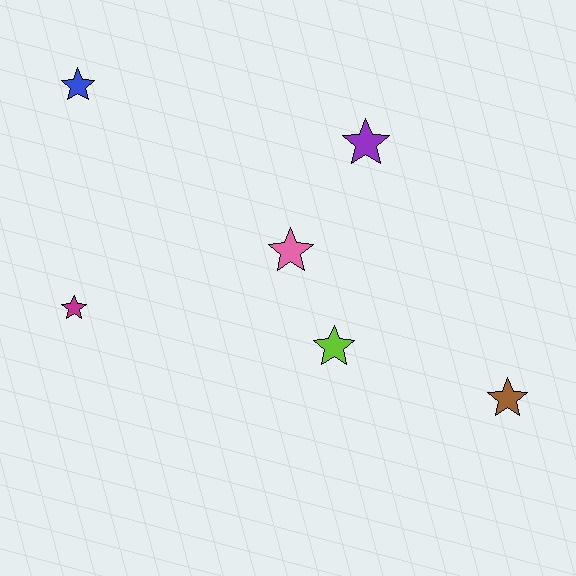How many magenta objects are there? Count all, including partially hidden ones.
There is 1 magenta object.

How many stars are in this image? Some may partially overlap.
There are 6 stars.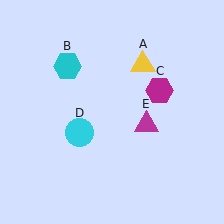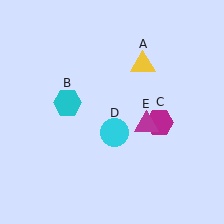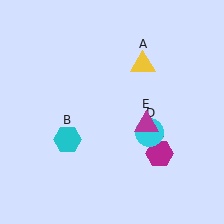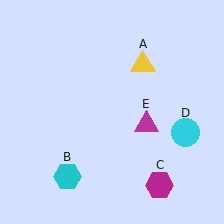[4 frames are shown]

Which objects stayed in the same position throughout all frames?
Yellow triangle (object A) and magenta triangle (object E) remained stationary.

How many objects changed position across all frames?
3 objects changed position: cyan hexagon (object B), magenta hexagon (object C), cyan circle (object D).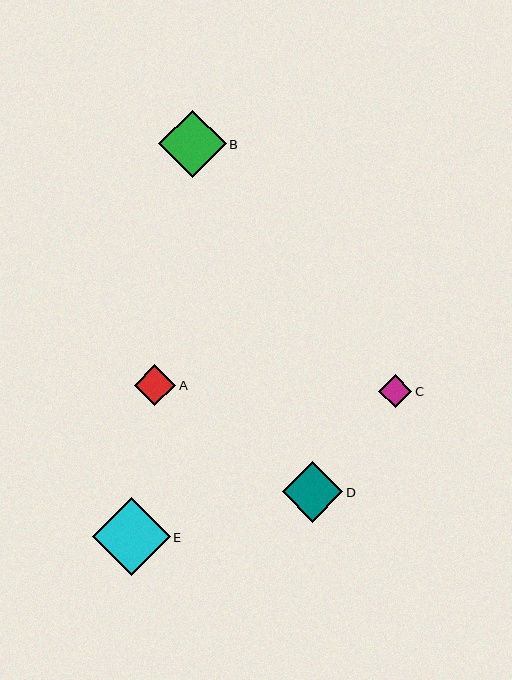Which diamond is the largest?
Diamond E is the largest with a size of approximately 77 pixels.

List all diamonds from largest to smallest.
From largest to smallest: E, B, D, A, C.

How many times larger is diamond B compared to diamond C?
Diamond B is approximately 2.0 times the size of diamond C.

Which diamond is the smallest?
Diamond C is the smallest with a size of approximately 33 pixels.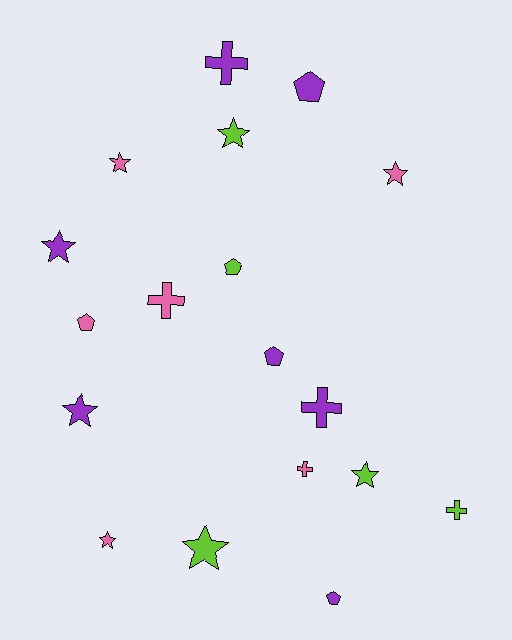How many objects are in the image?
There are 18 objects.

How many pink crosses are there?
There are 2 pink crosses.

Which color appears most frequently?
Purple, with 7 objects.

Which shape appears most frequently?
Star, with 8 objects.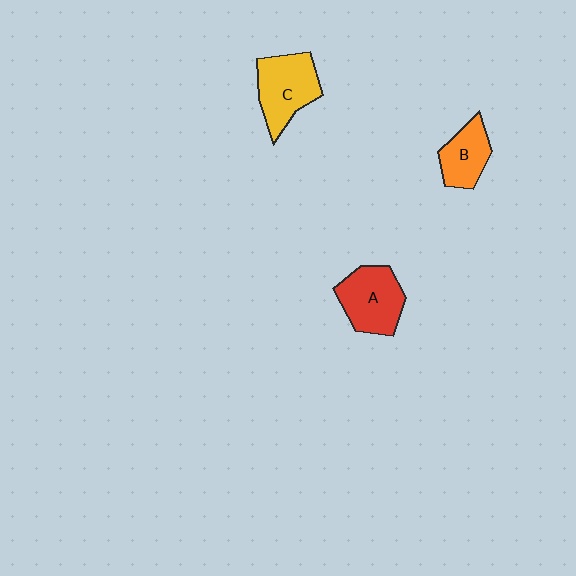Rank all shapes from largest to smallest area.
From largest to smallest: C (yellow), A (red), B (orange).